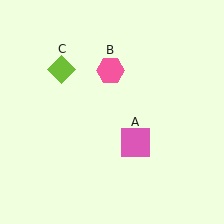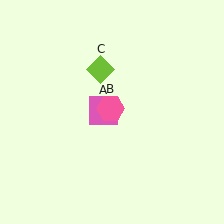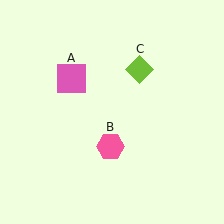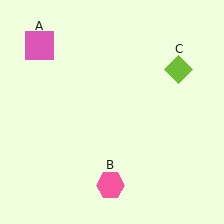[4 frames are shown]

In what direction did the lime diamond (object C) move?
The lime diamond (object C) moved right.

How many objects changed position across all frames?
3 objects changed position: pink square (object A), pink hexagon (object B), lime diamond (object C).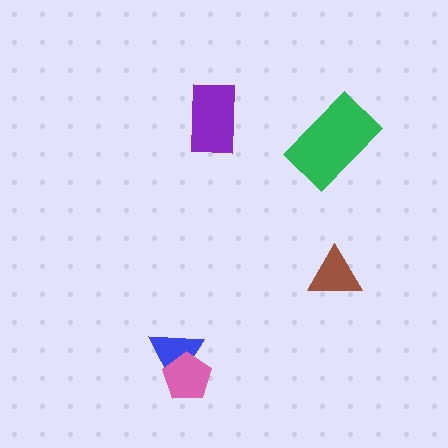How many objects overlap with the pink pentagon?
1 object overlaps with the pink pentagon.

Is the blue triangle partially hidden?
Yes, it is partially covered by another shape.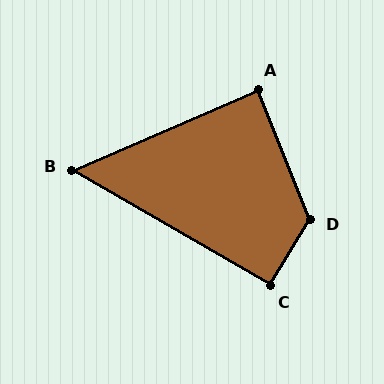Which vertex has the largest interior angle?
D, at approximately 126 degrees.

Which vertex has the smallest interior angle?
B, at approximately 54 degrees.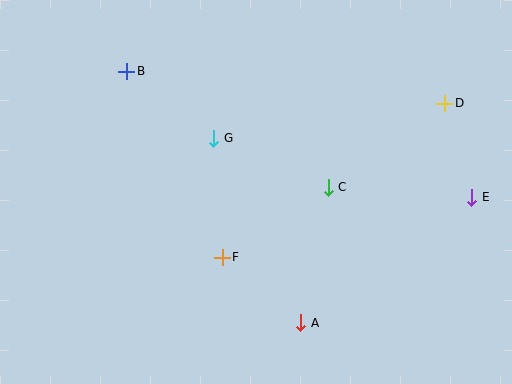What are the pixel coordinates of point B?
Point B is at (127, 71).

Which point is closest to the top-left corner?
Point B is closest to the top-left corner.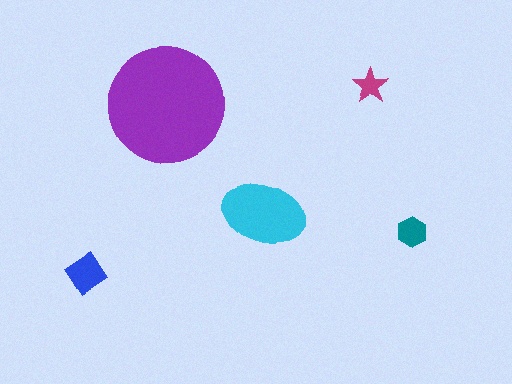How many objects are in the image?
There are 5 objects in the image.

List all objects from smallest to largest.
The magenta star, the teal hexagon, the blue diamond, the cyan ellipse, the purple circle.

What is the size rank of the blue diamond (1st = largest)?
3rd.